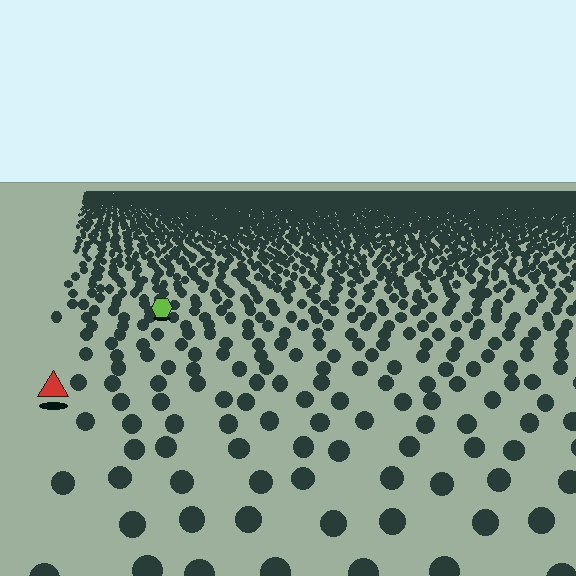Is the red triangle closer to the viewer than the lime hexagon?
Yes. The red triangle is closer — you can tell from the texture gradient: the ground texture is coarser near it.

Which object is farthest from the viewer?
The lime hexagon is farthest from the viewer. It appears smaller and the ground texture around it is denser.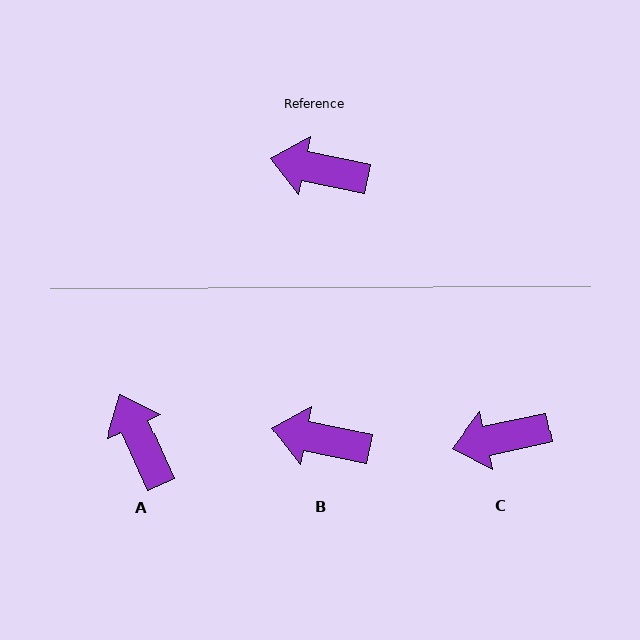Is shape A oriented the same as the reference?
No, it is off by about 54 degrees.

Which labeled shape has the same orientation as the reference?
B.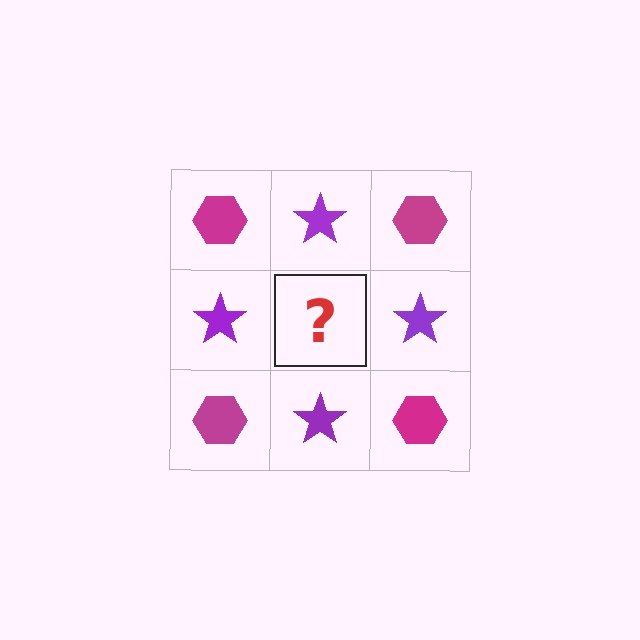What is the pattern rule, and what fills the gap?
The rule is that it alternates magenta hexagon and purple star in a checkerboard pattern. The gap should be filled with a magenta hexagon.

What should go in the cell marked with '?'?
The missing cell should contain a magenta hexagon.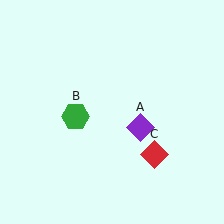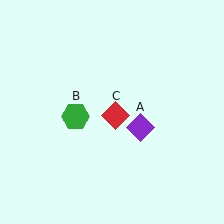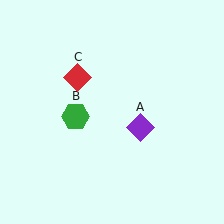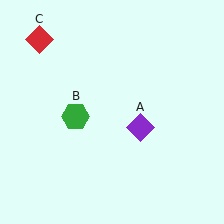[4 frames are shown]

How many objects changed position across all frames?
1 object changed position: red diamond (object C).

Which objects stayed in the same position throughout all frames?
Purple diamond (object A) and green hexagon (object B) remained stationary.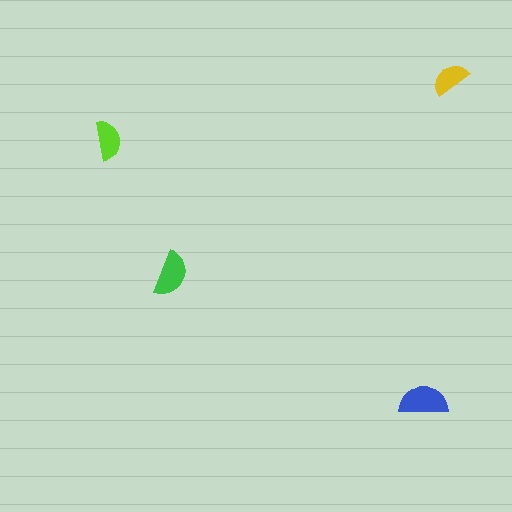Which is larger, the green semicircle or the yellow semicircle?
The green one.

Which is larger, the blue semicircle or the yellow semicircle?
The blue one.